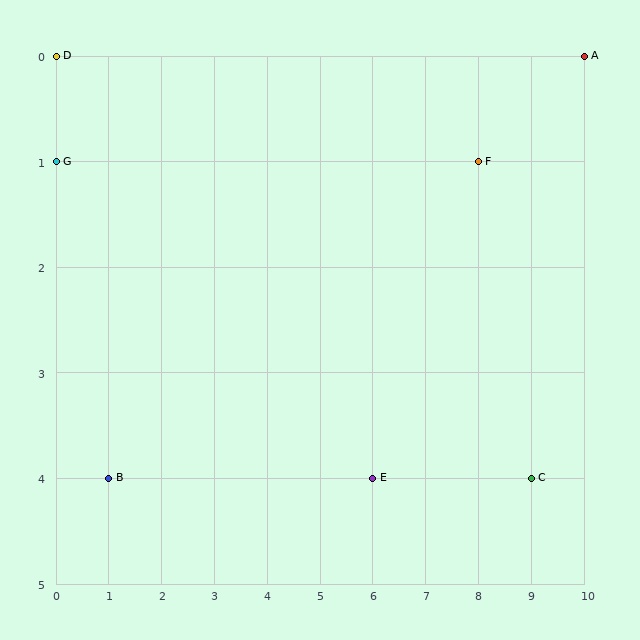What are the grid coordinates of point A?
Point A is at grid coordinates (10, 0).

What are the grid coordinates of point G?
Point G is at grid coordinates (0, 1).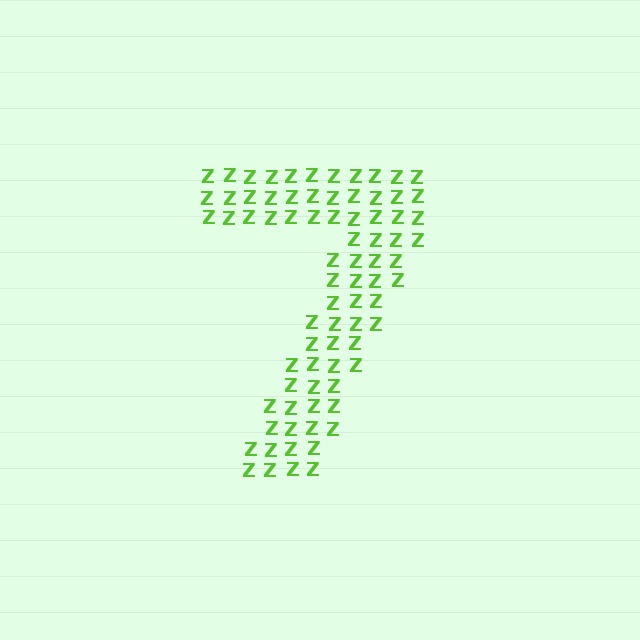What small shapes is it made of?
It is made of small letter Z's.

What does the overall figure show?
The overall figure shows the digit 7.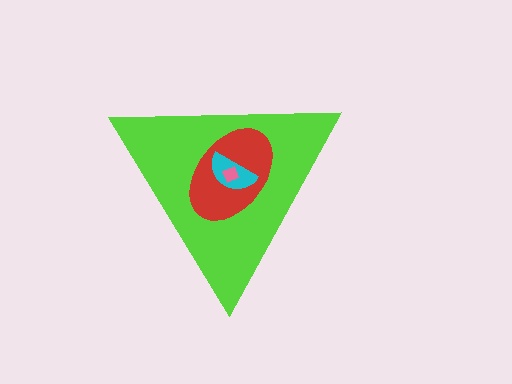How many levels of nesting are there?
4.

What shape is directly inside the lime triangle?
The red ellipse.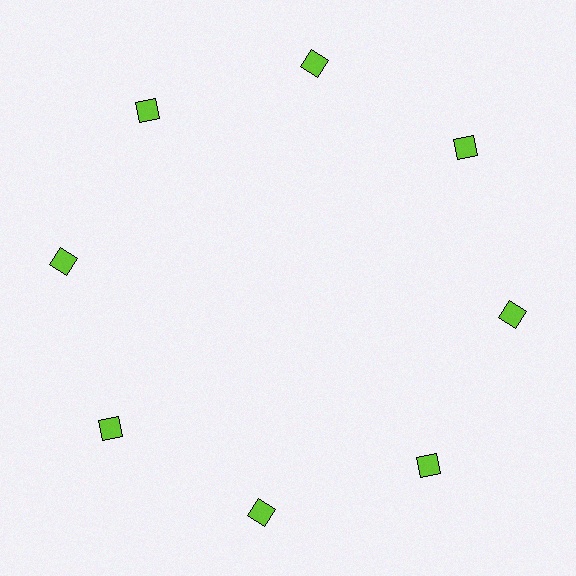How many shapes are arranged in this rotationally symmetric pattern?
There are 8 shapes, arranged in 8 groups of 1.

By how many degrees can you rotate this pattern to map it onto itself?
The pattern maps onto itself every 45 degrees of rotation.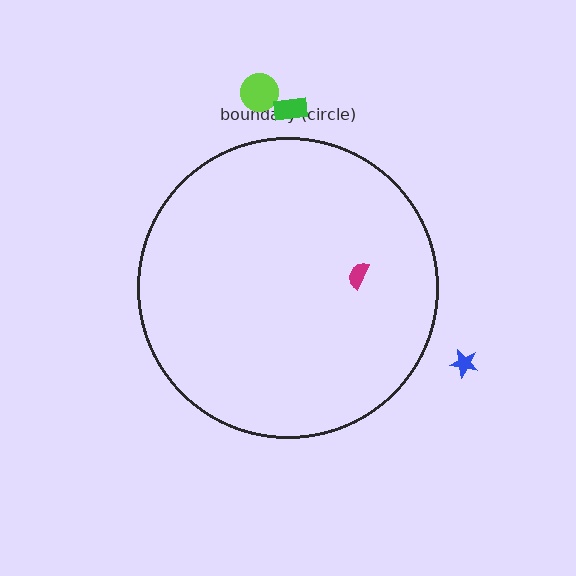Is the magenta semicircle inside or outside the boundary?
Inside.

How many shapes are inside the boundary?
1 inside, 3 outside.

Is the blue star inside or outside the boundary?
Outside.